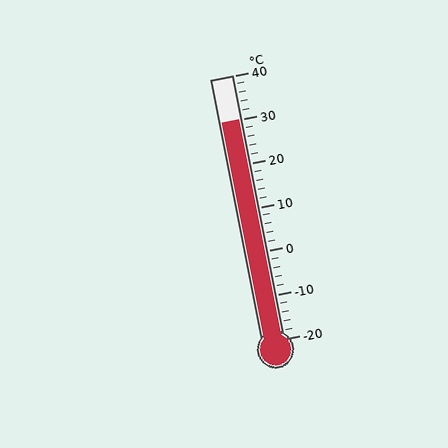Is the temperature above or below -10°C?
The temperature is above -10°C.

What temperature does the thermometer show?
The thermometer shows approximately 30°C.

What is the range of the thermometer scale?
The thermometer scale ranges from -20°C to 40°C.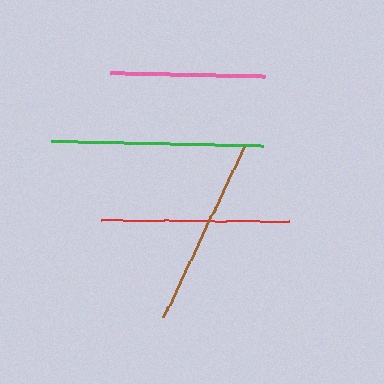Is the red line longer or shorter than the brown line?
The brown line is longer than the red line.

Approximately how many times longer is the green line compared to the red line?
The green line is approximately 1.1 times the length of the red line.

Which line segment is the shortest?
The pink line is the shortest at approximately 155 pixels.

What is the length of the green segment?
The green segment is approximately 211 pixels long.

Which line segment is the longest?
The green line is the longest at approximately 211 pixels.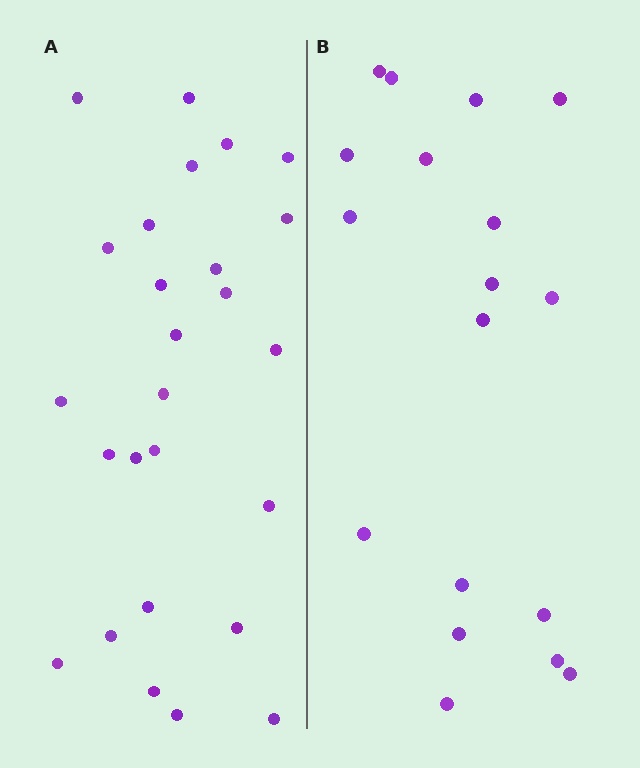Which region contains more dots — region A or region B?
Region A (the left region) has more dots.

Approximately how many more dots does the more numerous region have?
Region A has roughly 8 or so more dots than region B.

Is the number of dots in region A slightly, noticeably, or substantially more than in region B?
Region A has noticeably more, but not dramatically so. The ratio is roughly 1.4 to 1.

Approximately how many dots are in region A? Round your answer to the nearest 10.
About 30 dots. (The exact count is 26, which rounds to 30.)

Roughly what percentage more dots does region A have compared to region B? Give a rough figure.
About 45% more.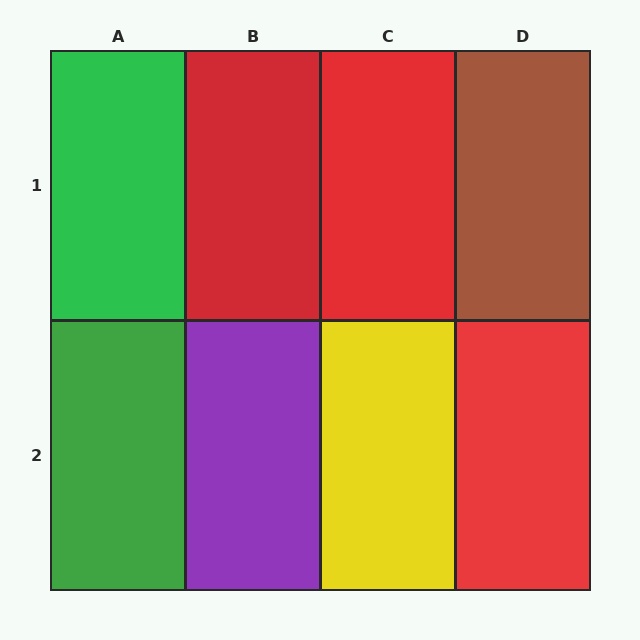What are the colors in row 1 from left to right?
Green, red, red, brown.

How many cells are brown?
1 cell is brown.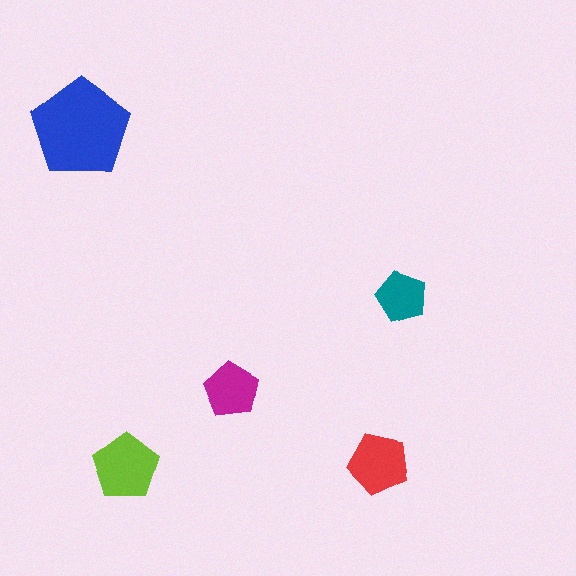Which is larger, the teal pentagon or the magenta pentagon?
The magenta one.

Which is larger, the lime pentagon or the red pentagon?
The lime one.